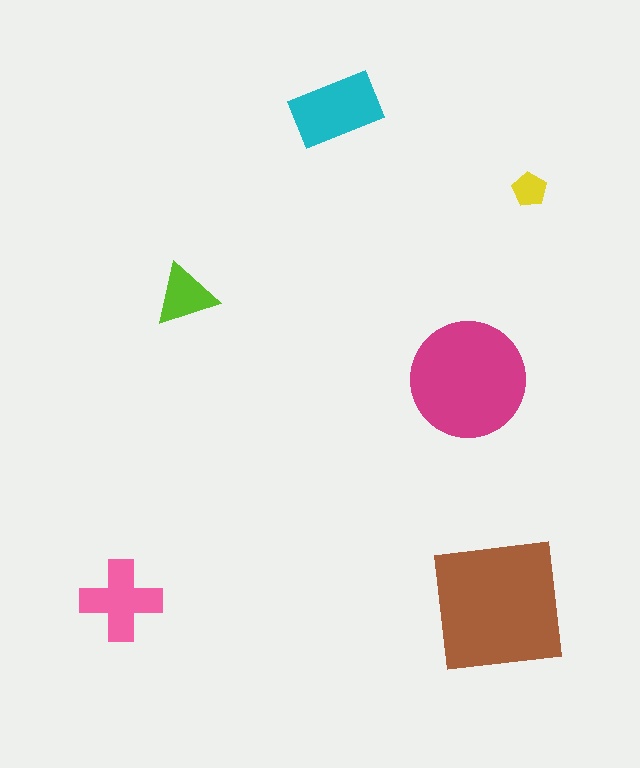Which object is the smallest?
The yellow pentagon.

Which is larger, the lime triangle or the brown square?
The brown square.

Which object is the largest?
The brown square.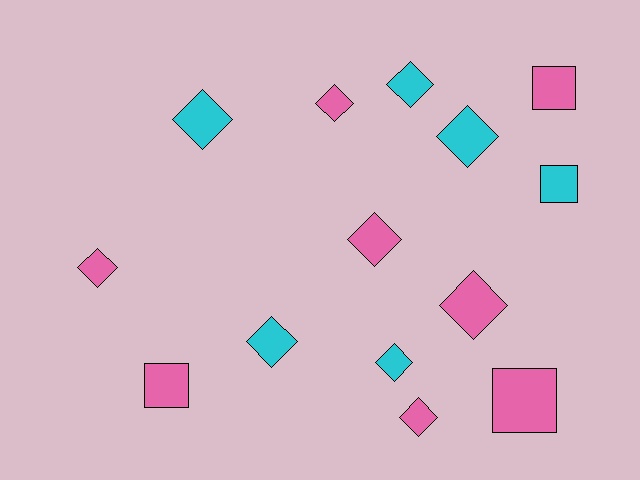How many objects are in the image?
There are 14 objects.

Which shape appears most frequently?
Diamond, with 10 objects.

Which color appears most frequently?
Pink, with 8 objects.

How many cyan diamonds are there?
There are 5 cyan diamonds.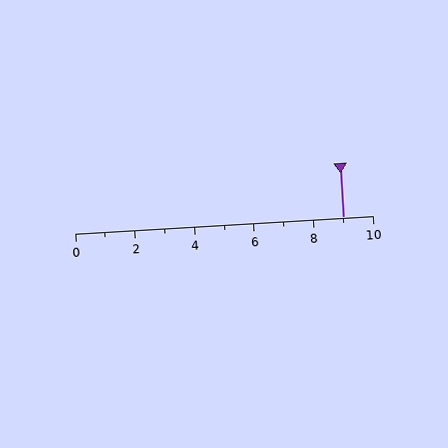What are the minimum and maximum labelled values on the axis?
The axis runs from 0 to 10.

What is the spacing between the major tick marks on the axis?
The major ticks are spaced 2 apart.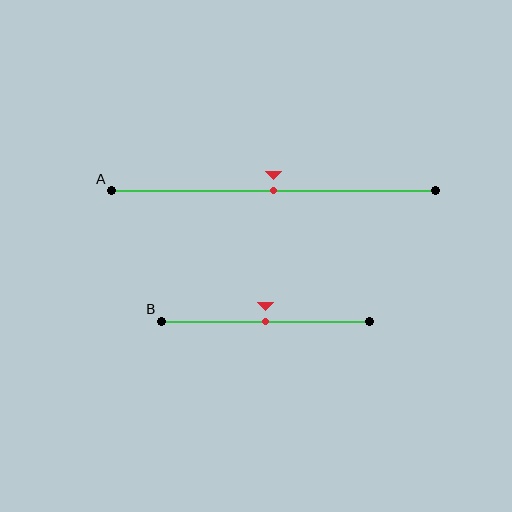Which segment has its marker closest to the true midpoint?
Segment A has its marker closest to the true midpoint.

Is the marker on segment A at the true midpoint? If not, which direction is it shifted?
Yes, the marker on segment A is at the true midpoint.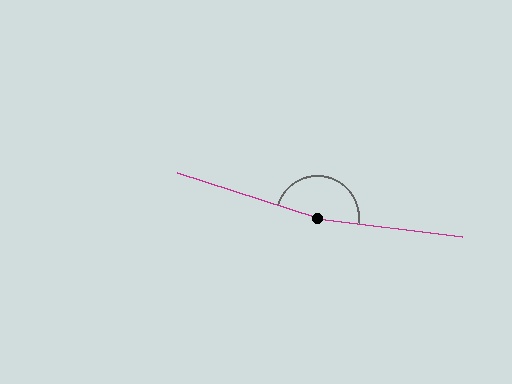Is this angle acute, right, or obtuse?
It is obtuse.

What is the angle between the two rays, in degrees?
Approximately 170 degrees.